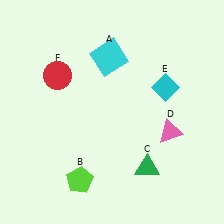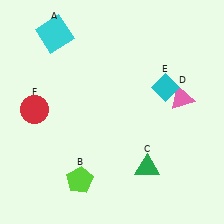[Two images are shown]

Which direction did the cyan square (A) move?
The cyan square (A) moved left.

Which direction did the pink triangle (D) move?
The pink triangle (D) moved up.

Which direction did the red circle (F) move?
The red circle (F) moved down.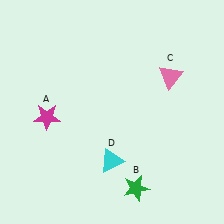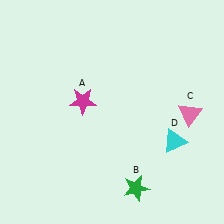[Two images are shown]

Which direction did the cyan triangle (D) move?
The cyan triangle (D) moved right.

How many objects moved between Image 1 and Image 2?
3 objects moved between the two images.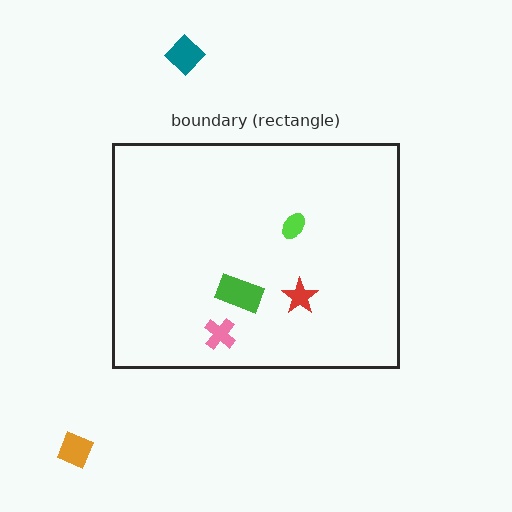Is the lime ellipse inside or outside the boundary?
Inside.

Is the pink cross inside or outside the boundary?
Inside.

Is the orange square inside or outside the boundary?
Outside.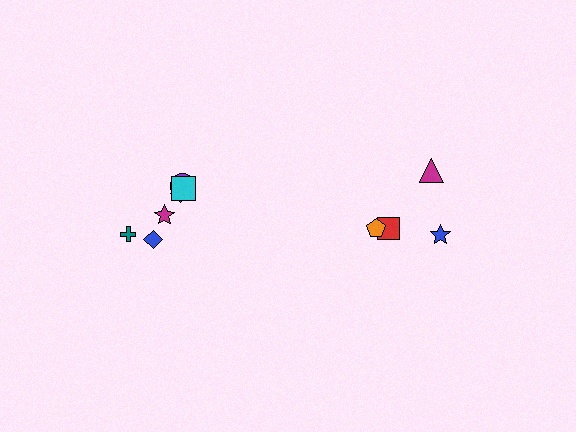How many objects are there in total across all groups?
There are 10 objects.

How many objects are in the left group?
There are 6 objects.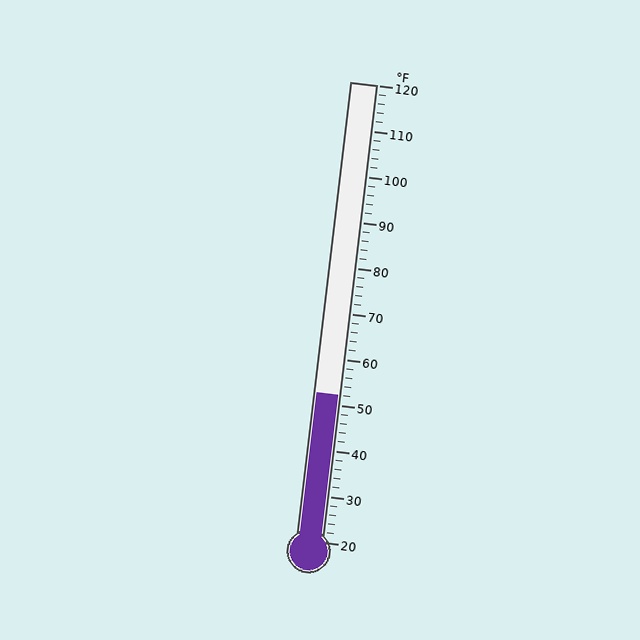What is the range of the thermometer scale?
The thermometer scale ranges from 20°F to 120°F.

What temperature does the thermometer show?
The thermometer shows approximately 52°F.